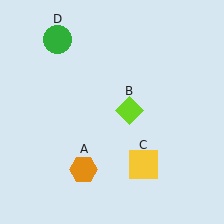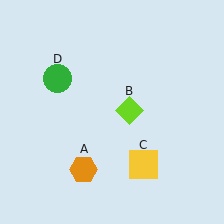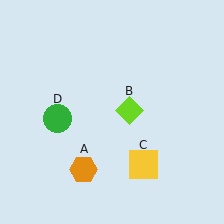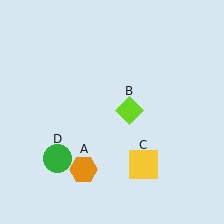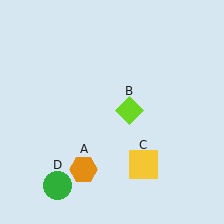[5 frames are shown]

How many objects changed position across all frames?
1 object changed position: green circle (object D).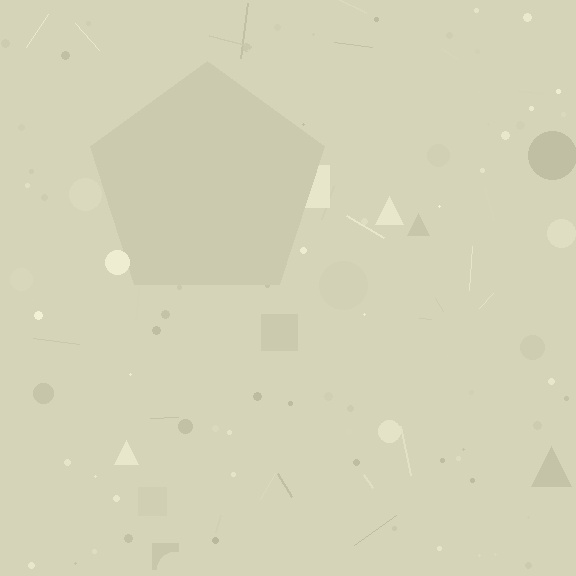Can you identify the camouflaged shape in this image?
The camouflaged shape is a pentagon.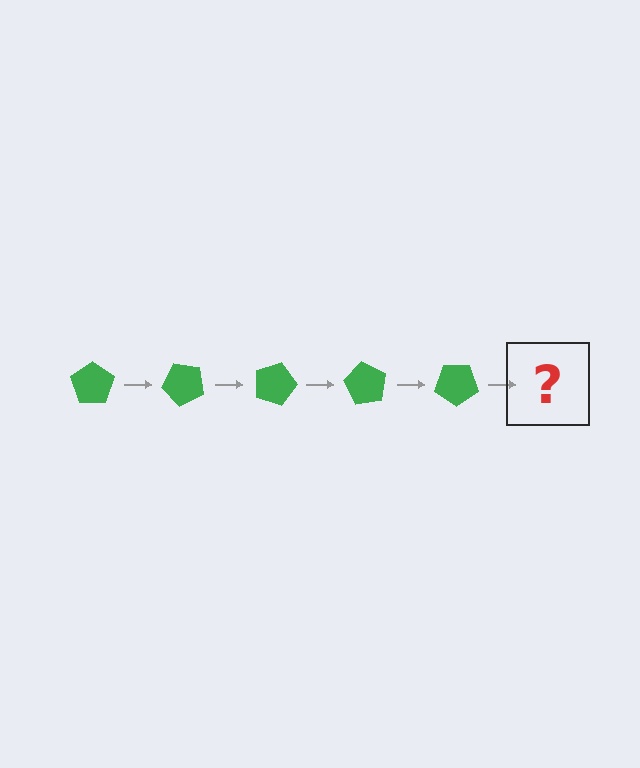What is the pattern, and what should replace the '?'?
The pattern is that the pentagon rotates 45 degrees each step. The '?' should be a green pentagon rotated 225 degrees.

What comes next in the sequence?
The next element should be a green pentagon rotated 225 degrees.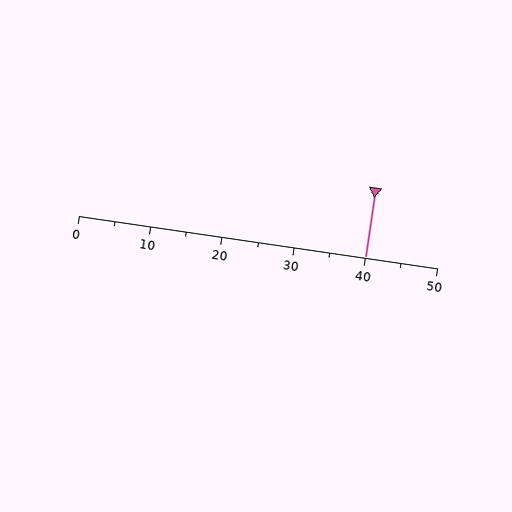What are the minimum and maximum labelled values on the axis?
The axis runs from 0 to 50.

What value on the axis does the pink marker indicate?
The marker indicates approximately 40.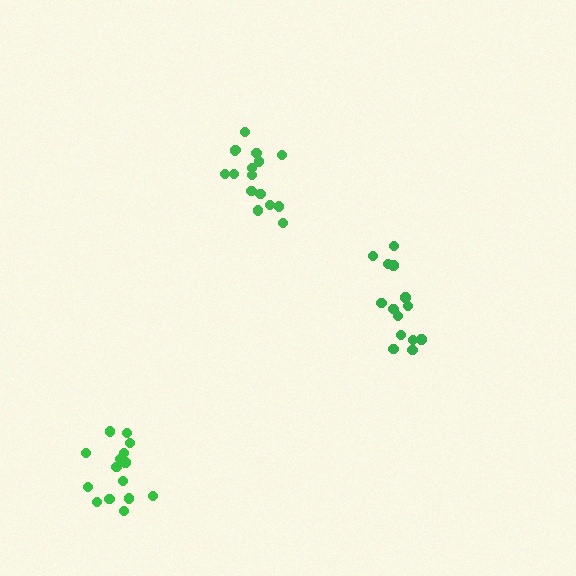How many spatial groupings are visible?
There are 3 spatial groupings.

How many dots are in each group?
Group 1: 16 dots, Group 2: 15 dots, Group 3: 14 dots (45 total).